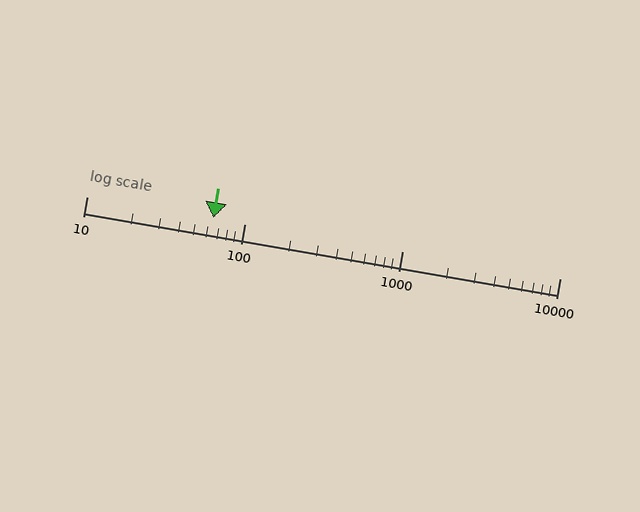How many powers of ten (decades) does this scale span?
The scale spans 3 decades, from 10 to 10000.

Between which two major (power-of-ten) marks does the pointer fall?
The pointer is between 10 and 100.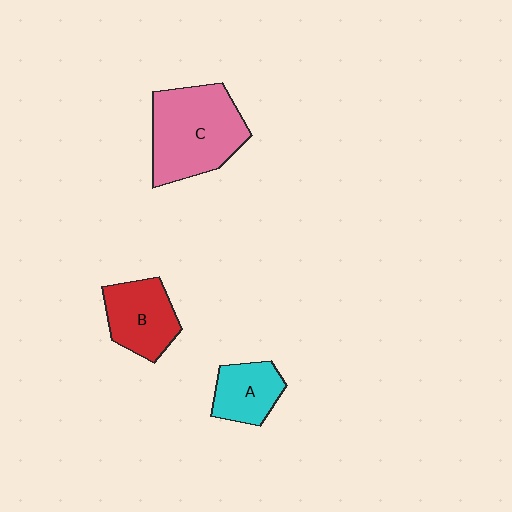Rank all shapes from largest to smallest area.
From largest to smallest: C (pink), B (red), A (cyan).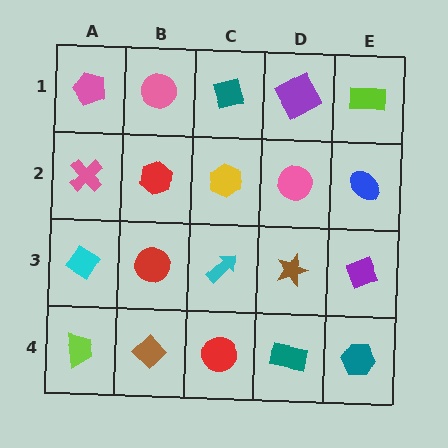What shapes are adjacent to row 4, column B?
A red circle (row 3, column B), a lime trapezoid (row 4, column A), a red circle (row 4, column C).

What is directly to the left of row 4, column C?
A brown diamond.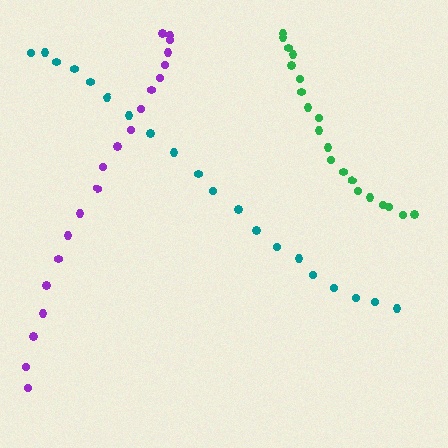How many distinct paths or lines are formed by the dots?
There are 3 distinct paths.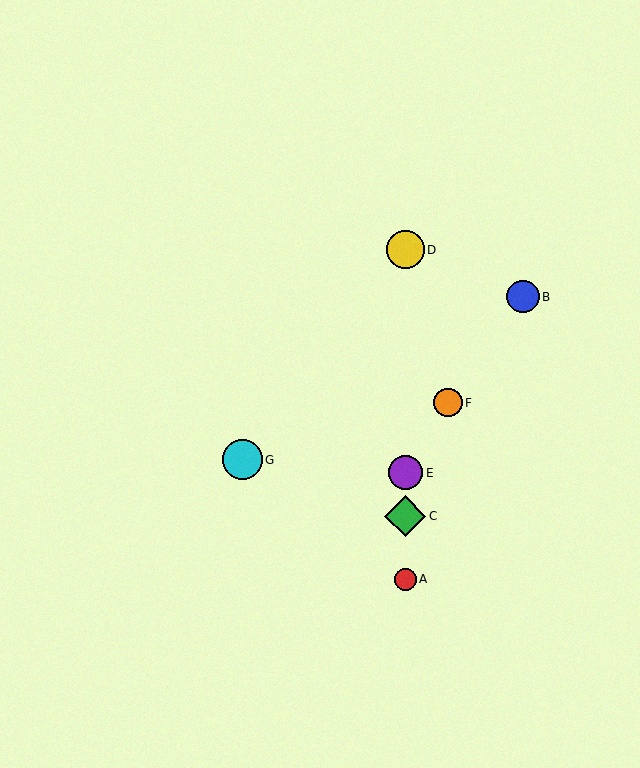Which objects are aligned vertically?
Objects A, C, D, E are aligned vertically.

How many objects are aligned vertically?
4 objects (A, C, D, E) are aligned vertically.